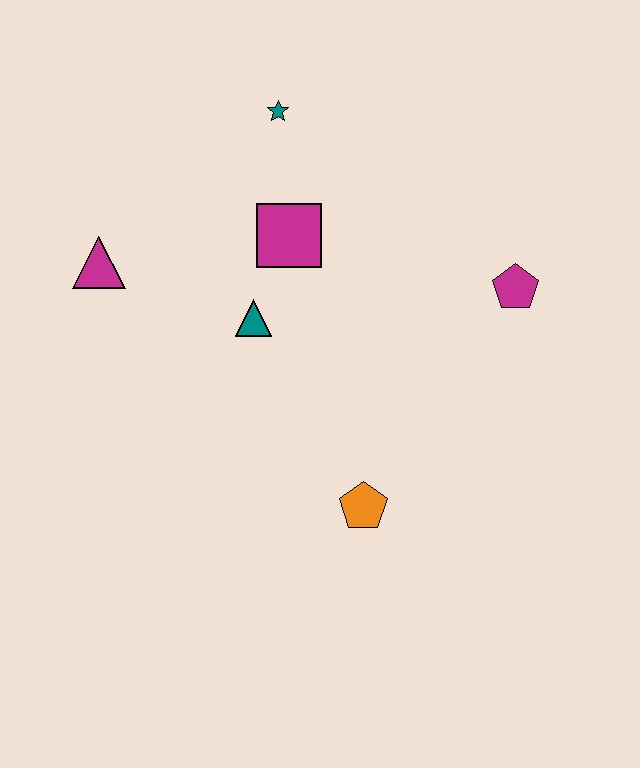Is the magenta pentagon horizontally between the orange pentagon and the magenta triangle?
No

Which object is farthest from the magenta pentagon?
The magenta triangle is farthest from the magenta pentagon.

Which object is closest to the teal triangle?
The magenta square is closest to the teal triangle.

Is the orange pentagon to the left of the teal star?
No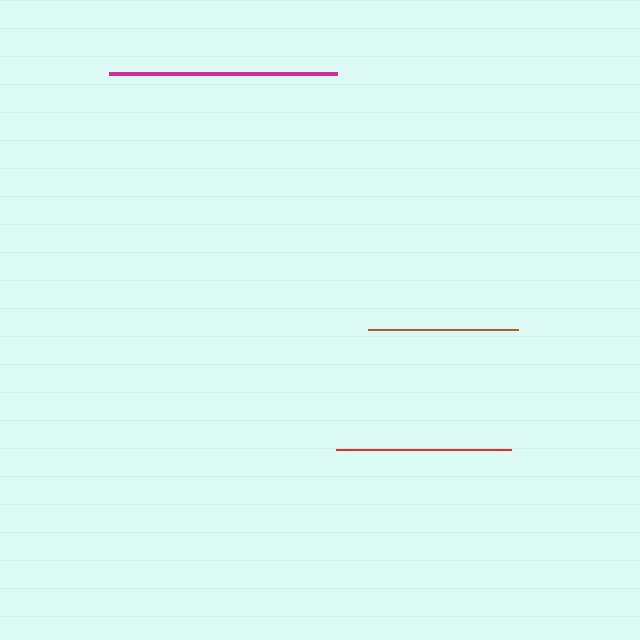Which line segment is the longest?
The magenta line is the longest at approximately 228 pixels.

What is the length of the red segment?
The red segment is approximately 175 pixels long.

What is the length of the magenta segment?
The magenta segment is approximately 228 pixels long.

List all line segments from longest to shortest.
From longest to shortest: magenta, red, brown.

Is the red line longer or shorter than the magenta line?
The magenta line is longer than the red line.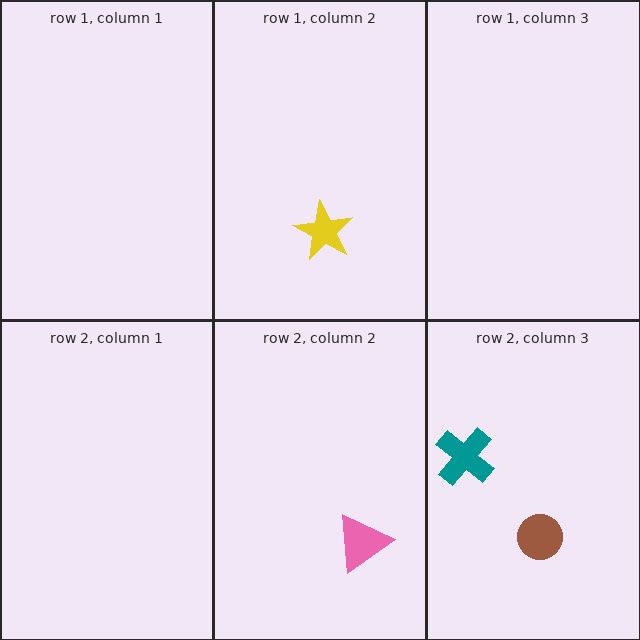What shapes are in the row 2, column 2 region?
The pink triangle.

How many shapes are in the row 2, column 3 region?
2.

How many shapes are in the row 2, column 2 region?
1.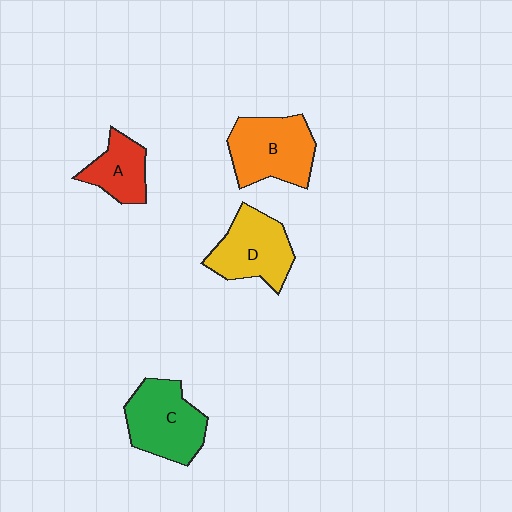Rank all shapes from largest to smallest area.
From largest to smallest: B (orange), C (green), D (yellow), A (red).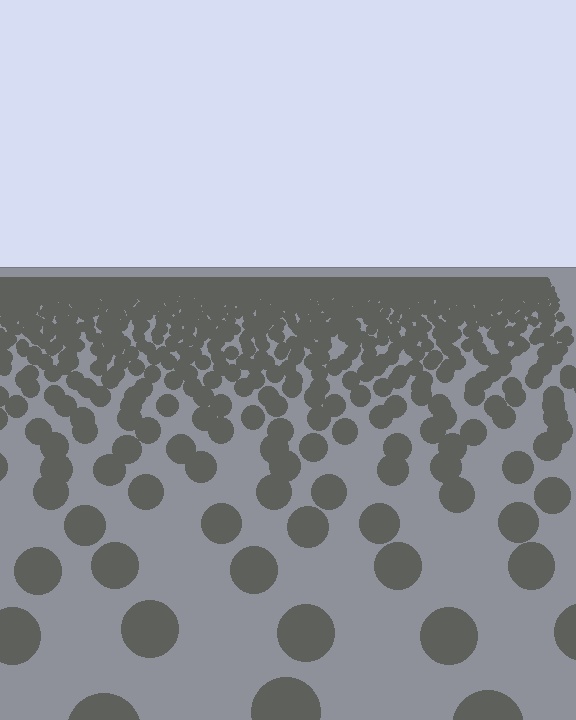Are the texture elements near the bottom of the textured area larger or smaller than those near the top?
Larger. Near the bottom, elements are closer to the viewer and appear at a bigger on-screen size.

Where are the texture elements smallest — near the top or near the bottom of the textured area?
Near the top.